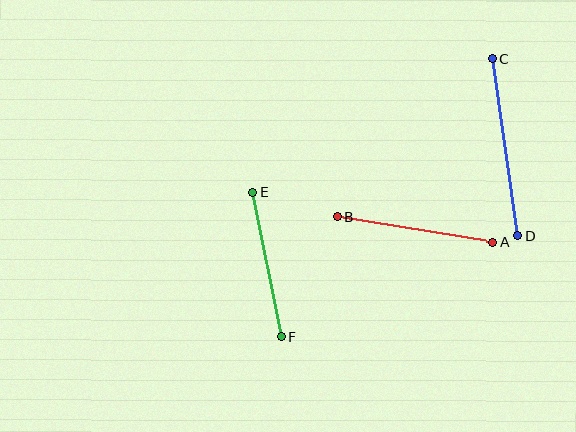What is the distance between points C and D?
The distance is approximately 179 pixels.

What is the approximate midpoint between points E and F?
The midpoint is at approximately (267, 264) pixels.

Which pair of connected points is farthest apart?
Points C and D are farthest apart.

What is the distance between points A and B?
The distance is approximately 157 pixels.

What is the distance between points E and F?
The distance is approximately 147 pixels.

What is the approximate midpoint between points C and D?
The midpoint is at approximately (505, 147) pixels.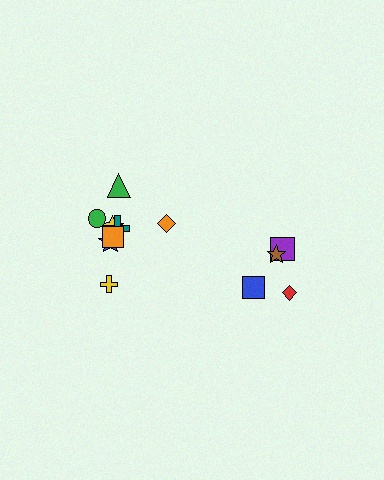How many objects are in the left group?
There are 8 objects.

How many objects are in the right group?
There are 4 objects.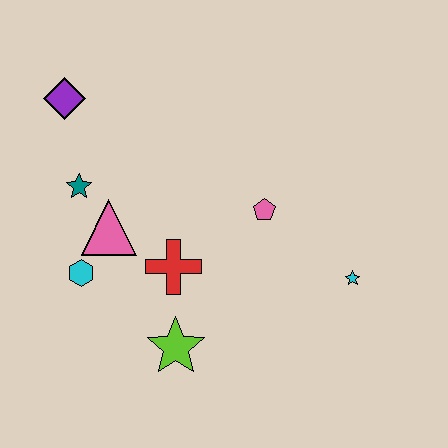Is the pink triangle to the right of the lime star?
No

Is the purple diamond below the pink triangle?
No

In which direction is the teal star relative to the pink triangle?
The teal star is above the pink triangle.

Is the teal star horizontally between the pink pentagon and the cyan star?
No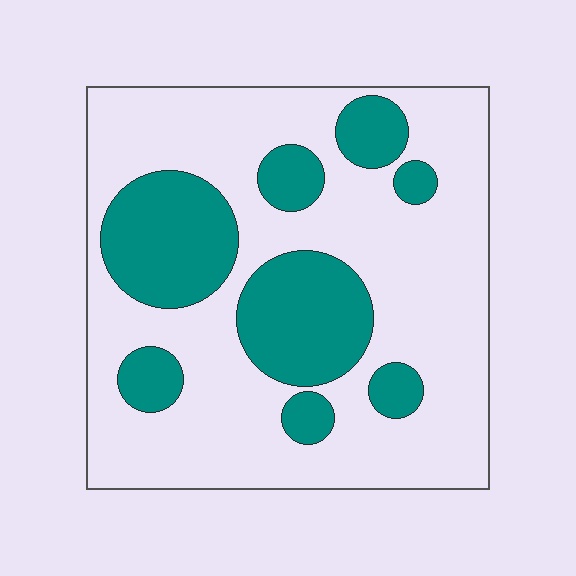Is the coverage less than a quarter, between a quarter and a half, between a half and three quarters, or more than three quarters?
Between a quarter and a half.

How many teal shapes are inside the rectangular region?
8.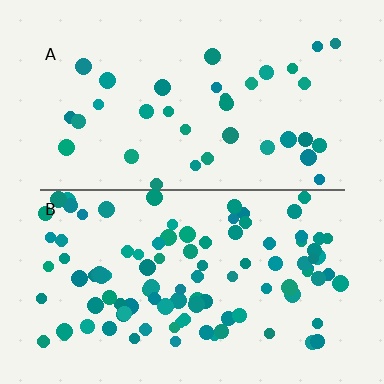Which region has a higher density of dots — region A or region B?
B (the bottom).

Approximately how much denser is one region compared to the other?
Approximately 2.9× — region B over region A.